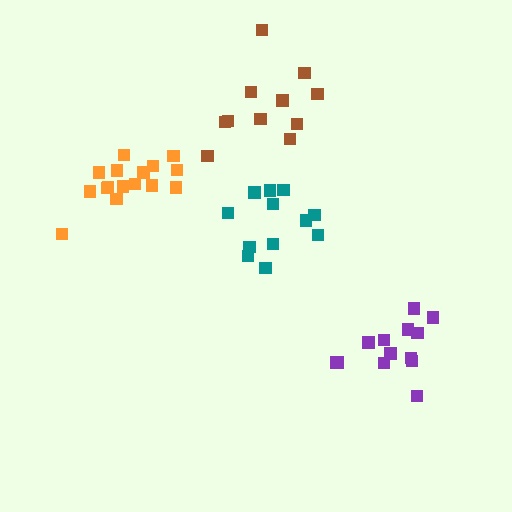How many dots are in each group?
Group 1: 16 dots, Group 2: 13 dots, Group 3: 12 dots, Group 4: 11 dots (52 total).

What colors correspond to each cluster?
The clusters are colored: orange, purple, teal, brown.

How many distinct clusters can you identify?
There are 4 distinct clusters.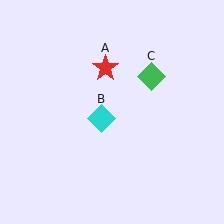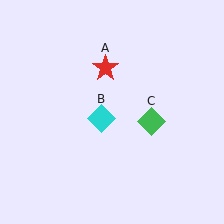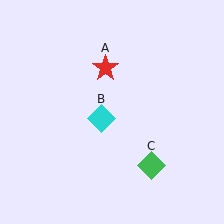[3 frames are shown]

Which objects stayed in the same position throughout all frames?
Red star (object A) and cyan diamond (object B) remained stationary.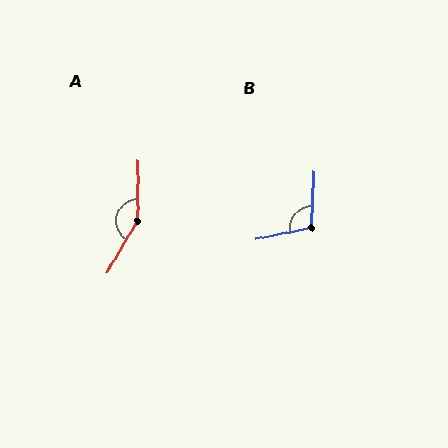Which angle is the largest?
A, at approximately 151 degrees.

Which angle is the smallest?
B, at approximately 104 degrees.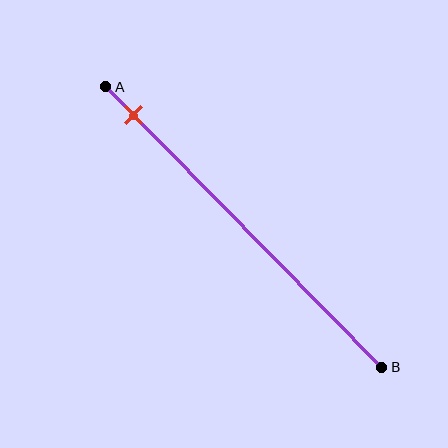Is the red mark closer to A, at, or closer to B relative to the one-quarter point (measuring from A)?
The red mark is closer to point A than the one-quarter point of segment AB.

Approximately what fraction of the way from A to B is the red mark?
The red mark is approximately 10% of the way from A to B.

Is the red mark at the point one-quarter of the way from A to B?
No, the mark is at about 10% from A, not at the 25% one-quarter point.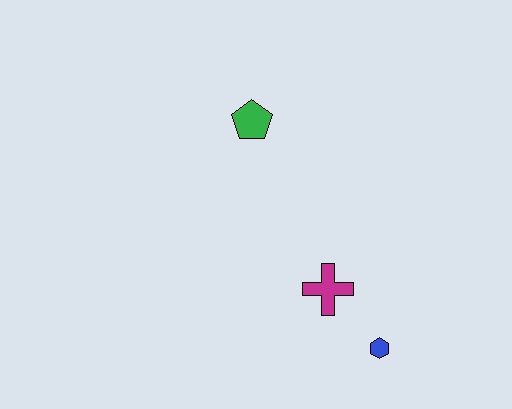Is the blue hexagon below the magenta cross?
Yes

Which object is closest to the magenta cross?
The blue hexagon is closest to the magenta cross.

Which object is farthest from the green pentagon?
The blue hexagon is farthest from the green pentagon.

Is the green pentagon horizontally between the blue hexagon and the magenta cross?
No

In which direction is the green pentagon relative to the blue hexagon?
The green pentagon is above the blue hexagon.